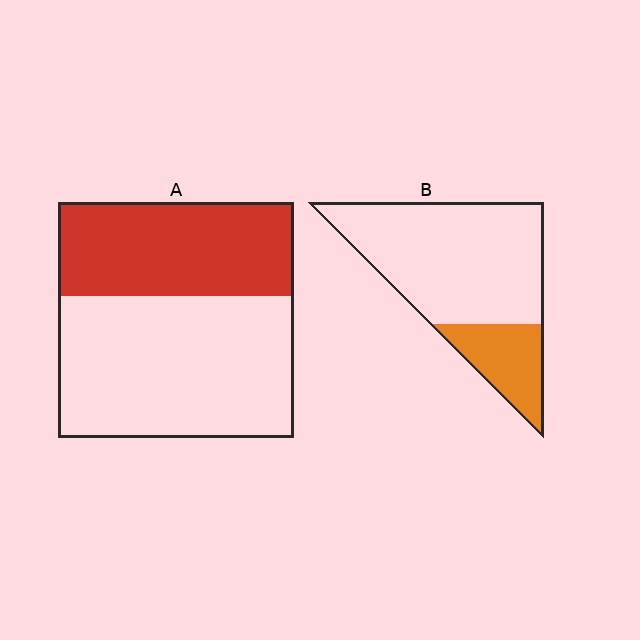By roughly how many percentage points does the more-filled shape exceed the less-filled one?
By roughly 15 percentage points (A over B).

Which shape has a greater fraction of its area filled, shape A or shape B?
Shape A.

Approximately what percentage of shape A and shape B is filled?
A is approximately 40% and B is approximately 25%.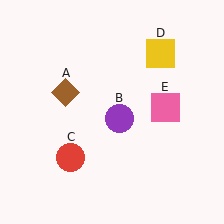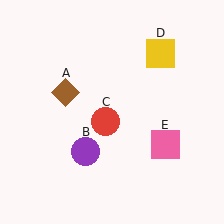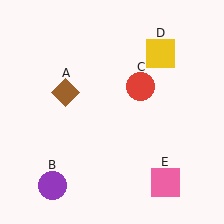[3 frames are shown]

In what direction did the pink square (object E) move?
The pink square (object E) moved down.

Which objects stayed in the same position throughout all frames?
Brown diamond (object A) and yellow square (object D) remained stationary.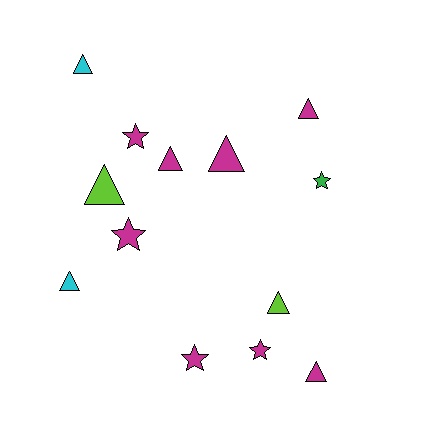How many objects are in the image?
There are 13 objects.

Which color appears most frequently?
Magenta, with 8 objects.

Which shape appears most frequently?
Triangle, with 8 objects.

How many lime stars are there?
There are no lime stars.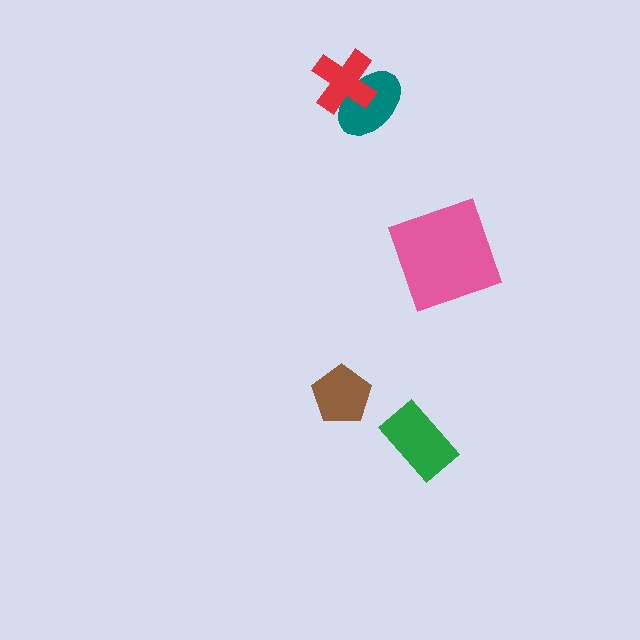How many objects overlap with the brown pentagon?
0 objects overlap with the brown pentagon.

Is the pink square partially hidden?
No, no other shape covers it.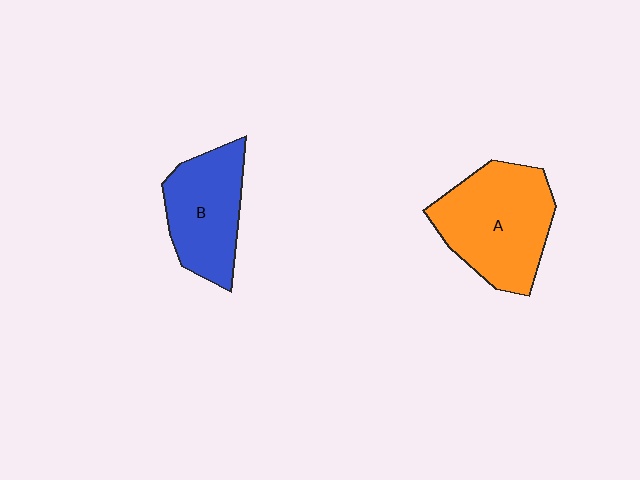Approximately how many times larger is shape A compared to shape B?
Approximately 1.3 times.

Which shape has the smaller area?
Shape B (blue).